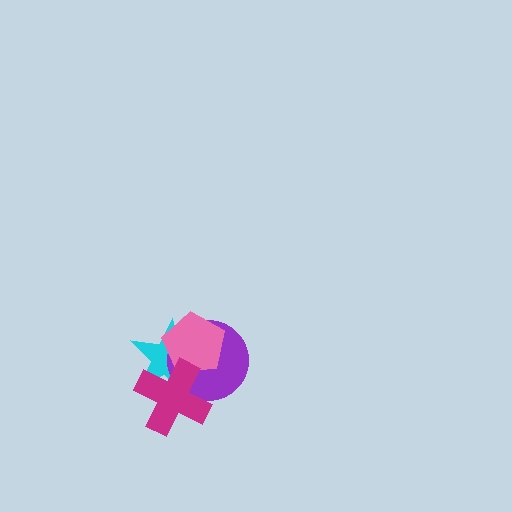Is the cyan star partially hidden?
Yes, it is partially covered by another shape.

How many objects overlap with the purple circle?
3 objects overlap with the purple circle.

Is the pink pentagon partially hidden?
Yes, it is partially covered by another shape.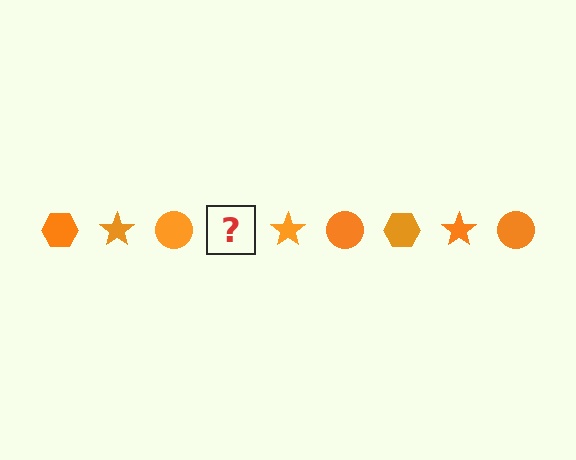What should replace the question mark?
The question mark should be replaced with an orange hexagon.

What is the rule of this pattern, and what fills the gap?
The rule is that the pattern cycles through hexagon, star, circle shapes in orange. The gap should be filled with an orange hexagon.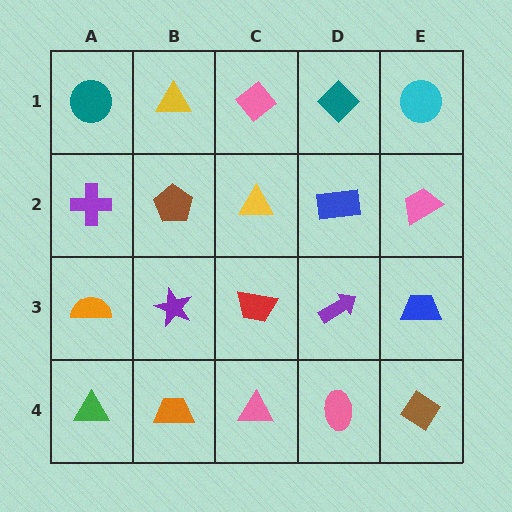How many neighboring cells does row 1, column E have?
2.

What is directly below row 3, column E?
A brown diamond.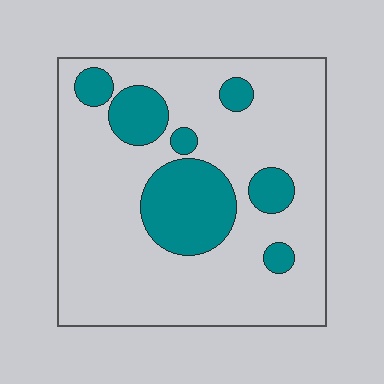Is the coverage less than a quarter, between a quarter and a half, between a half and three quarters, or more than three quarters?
Less than a quarter.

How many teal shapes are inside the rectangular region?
7.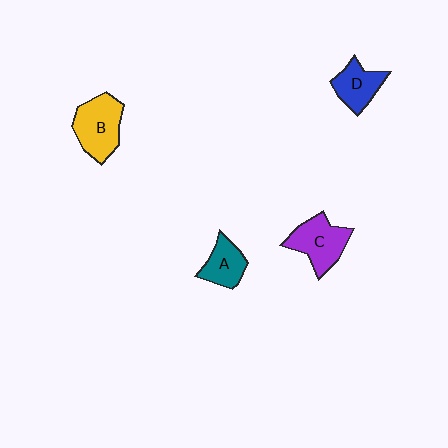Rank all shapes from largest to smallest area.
From largest to smallest: B (yellow), C (purple), D (blue), A (teal).